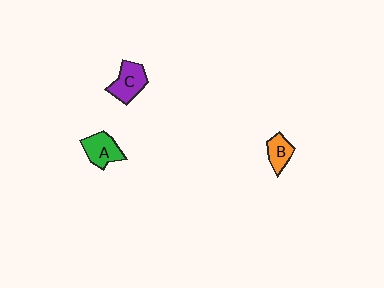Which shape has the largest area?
Shape C (purple).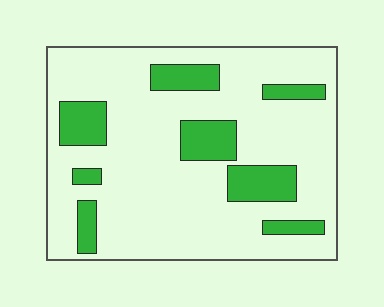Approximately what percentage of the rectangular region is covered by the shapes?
Approximately 20%.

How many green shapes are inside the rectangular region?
8.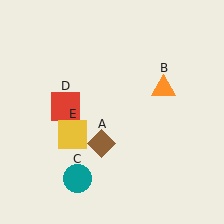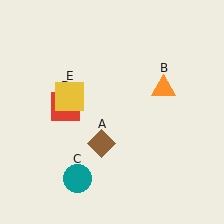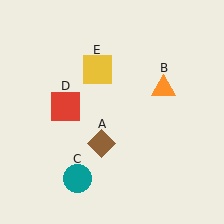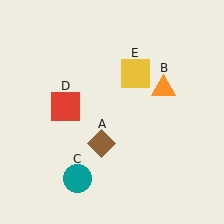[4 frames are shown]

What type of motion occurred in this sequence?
The yellow square (object E) rotated clockwise around the center of the scene.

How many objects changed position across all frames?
1 object changed position: yellow square (object E).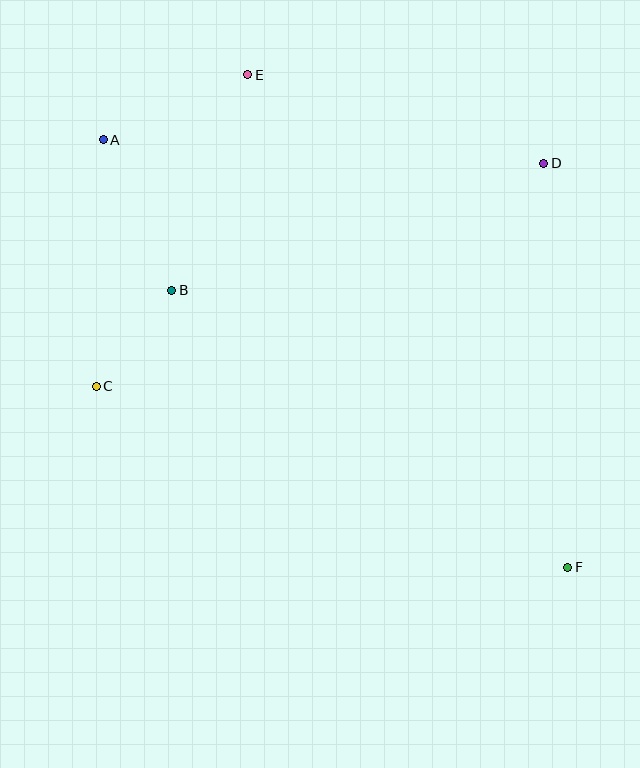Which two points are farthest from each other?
Points A and F are farthest from each other.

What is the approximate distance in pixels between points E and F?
The distance between E and F is approximately 587 pixels.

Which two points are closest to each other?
Points B and C are closest to each other.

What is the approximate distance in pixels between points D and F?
The distance between D and F is approximately 404 pixels.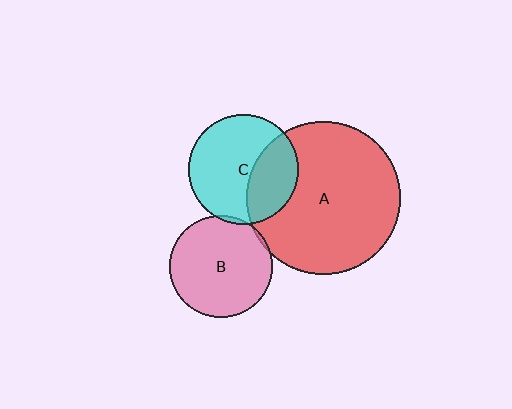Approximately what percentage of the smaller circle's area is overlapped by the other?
Approximately 35%.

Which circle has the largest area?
Circle A (red).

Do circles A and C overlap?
Yes.